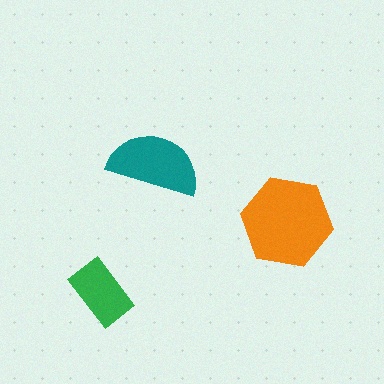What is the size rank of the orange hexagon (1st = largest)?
1st.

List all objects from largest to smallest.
The orange hexagon, the teal semicircle, the green rectangle.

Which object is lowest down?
The green rectangle is bottommost.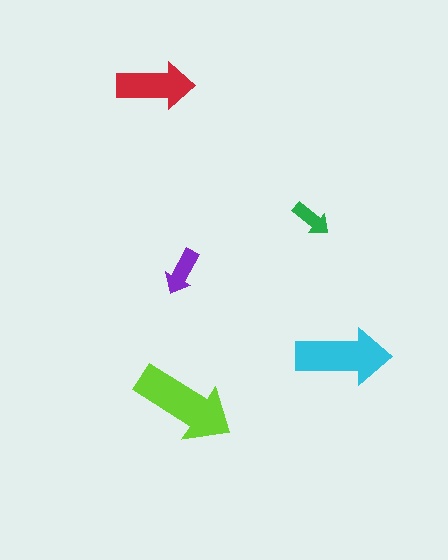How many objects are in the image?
There are 5 objects in the image.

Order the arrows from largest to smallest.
the lime one, the cyan one, the red one, the purple one, the green one.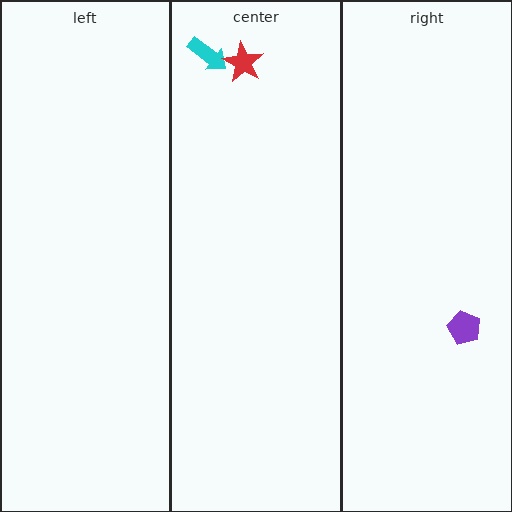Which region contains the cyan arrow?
The center region.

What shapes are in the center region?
The cyan arrow, the red star.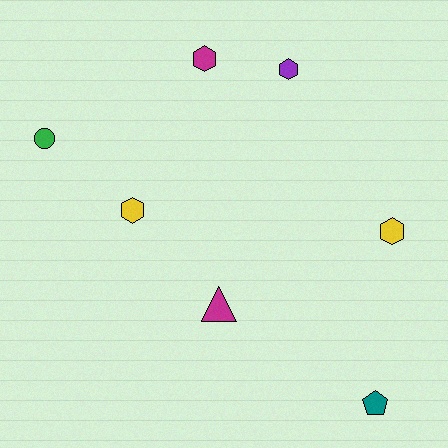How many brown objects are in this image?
There are no brown objects.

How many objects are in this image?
There are 7 objects.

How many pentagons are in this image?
There is 1 pentagon.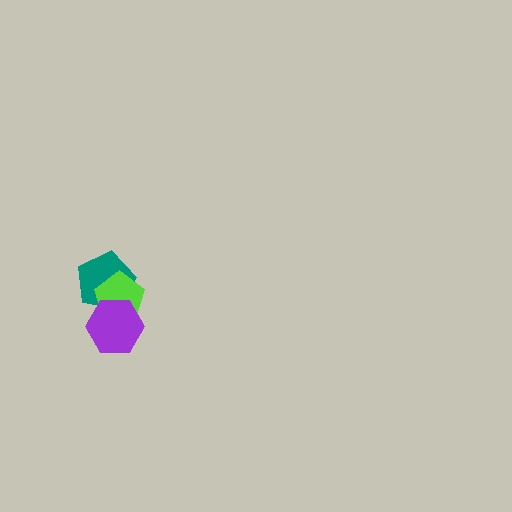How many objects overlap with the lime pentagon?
2 objects overlap with the lime pentagon.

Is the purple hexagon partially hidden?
No, no other shape covers it.